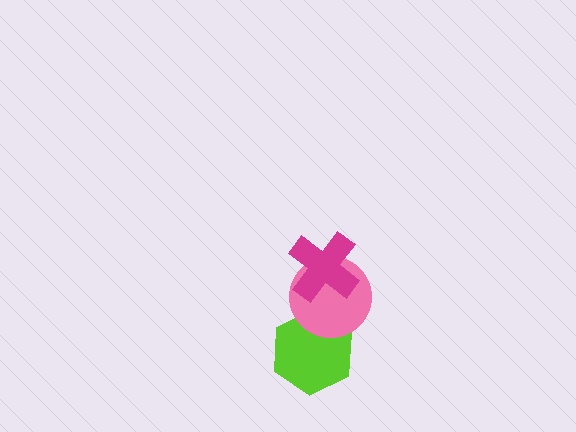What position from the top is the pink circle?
The pink circle is 2nd from the top.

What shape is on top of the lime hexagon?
The pink circle is on top of the lime hexagon.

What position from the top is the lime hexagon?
The lime hexagon is 3rd from the top.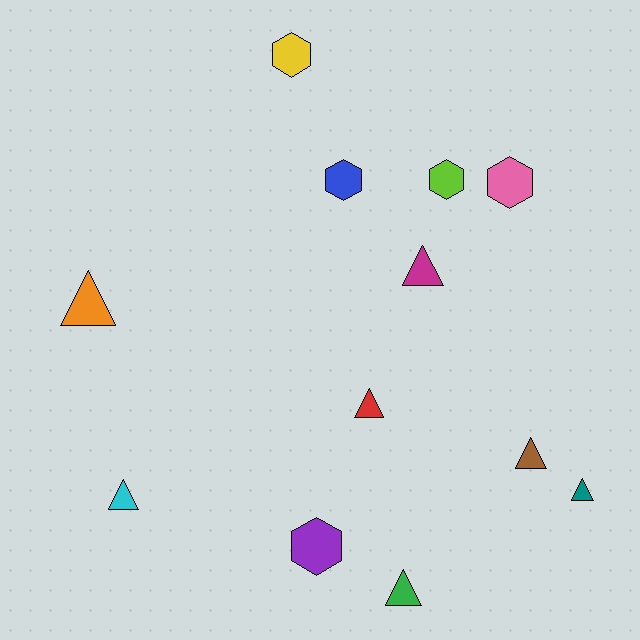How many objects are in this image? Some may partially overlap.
There are 12 objects.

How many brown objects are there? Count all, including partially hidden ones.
There is 1 brown object.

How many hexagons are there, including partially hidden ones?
There are 5 hexagons.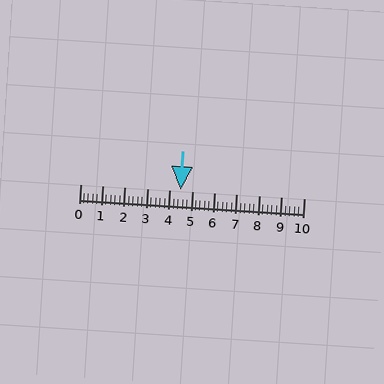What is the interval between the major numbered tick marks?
The major tick marks are spaced 1 units apart.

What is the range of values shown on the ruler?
The ruler shows values from 0 to 10.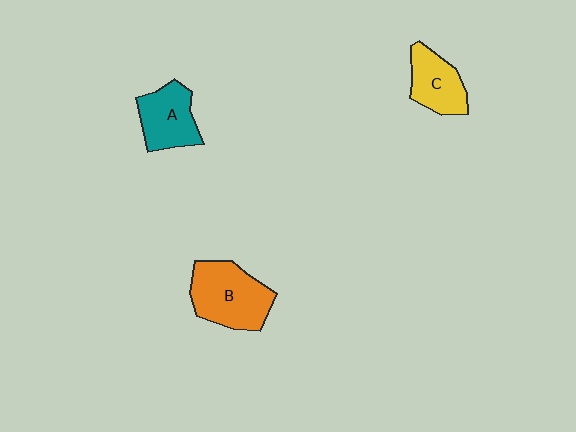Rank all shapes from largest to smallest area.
From largest to smallest: B (orange), A (teal), C (yellow).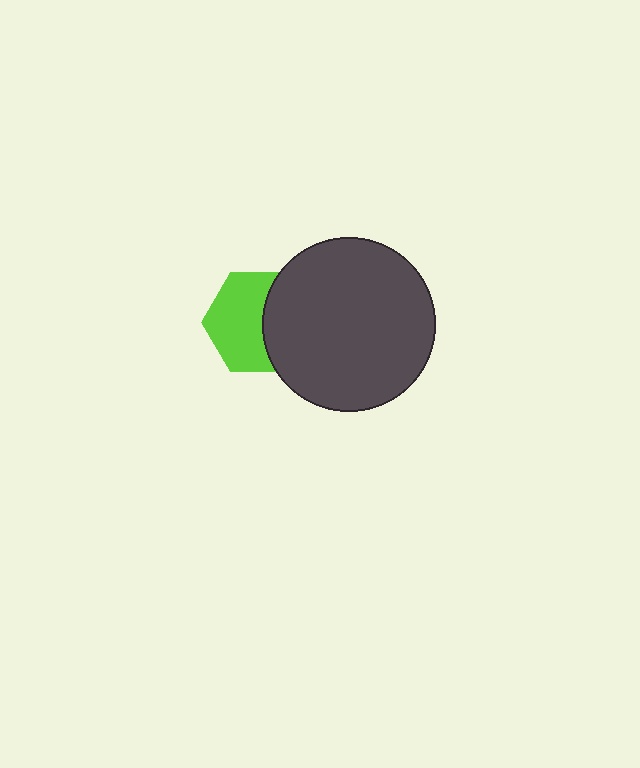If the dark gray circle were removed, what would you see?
You would see the complete lime hexagon.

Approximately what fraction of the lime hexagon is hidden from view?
Roughly 40% of the lime hexagon is hidden behind the dark gray circle.